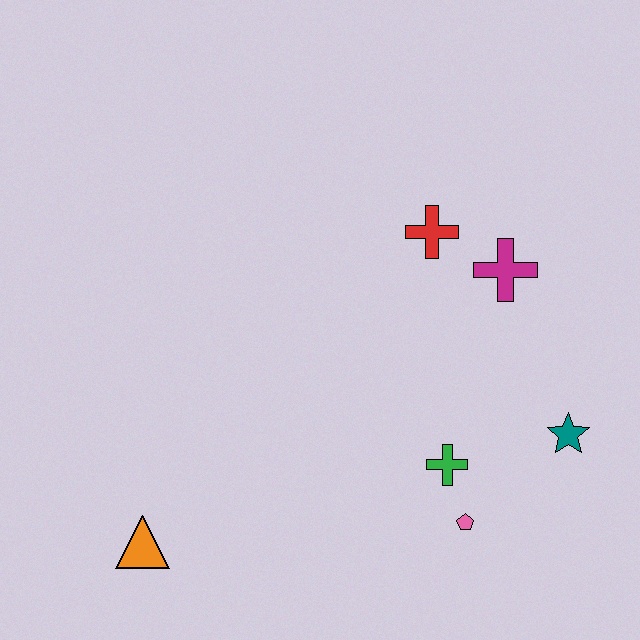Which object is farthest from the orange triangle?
The magenta cross is farthest from the orange triangle.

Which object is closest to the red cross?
The magenta cross is closest to the red cross.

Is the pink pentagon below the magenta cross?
Yes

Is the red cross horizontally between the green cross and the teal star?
No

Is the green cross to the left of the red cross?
No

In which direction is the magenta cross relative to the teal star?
The magenta cross is above the teal star.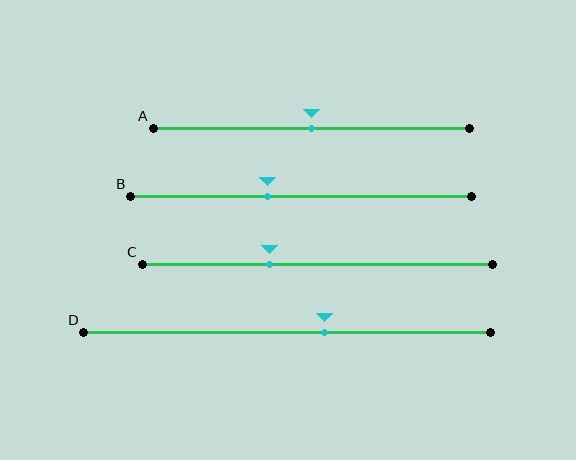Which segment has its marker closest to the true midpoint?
Segment A has its marker closest to the true midpoint.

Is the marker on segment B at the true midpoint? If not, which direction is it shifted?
No, the marker on segment B is shifted to the left by about 10% of the segment length.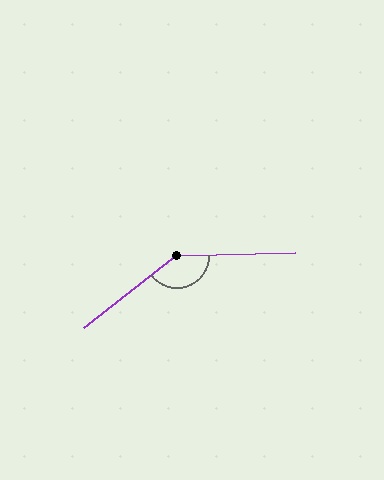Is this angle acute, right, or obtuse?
It is obtuse.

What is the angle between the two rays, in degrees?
Approximately 144 degrees.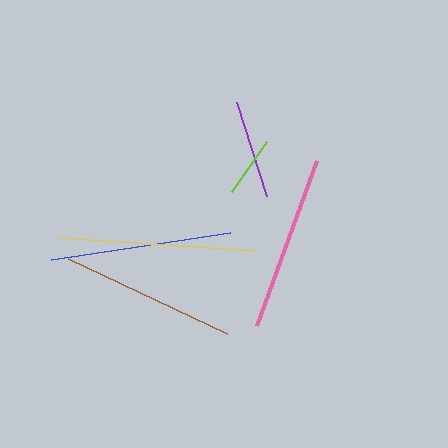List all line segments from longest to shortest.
From longest to shortest: yellow, blue, brown, pink, purple, lime.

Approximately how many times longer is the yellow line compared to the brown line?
The yellow line is approximately 1.1 times the length of the brown line.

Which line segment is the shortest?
The lime line is the shortest at approximately 61 pixels.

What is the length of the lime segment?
The lime segment is approximately 61 pixels long.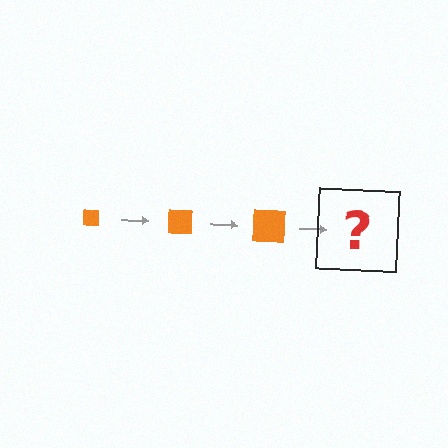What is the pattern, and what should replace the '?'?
The pattern is that the square gets progressively larger each step. The '?' should be an orange square, larger than the previous one.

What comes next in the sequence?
The next element should be an orange square, larger than the previous one.